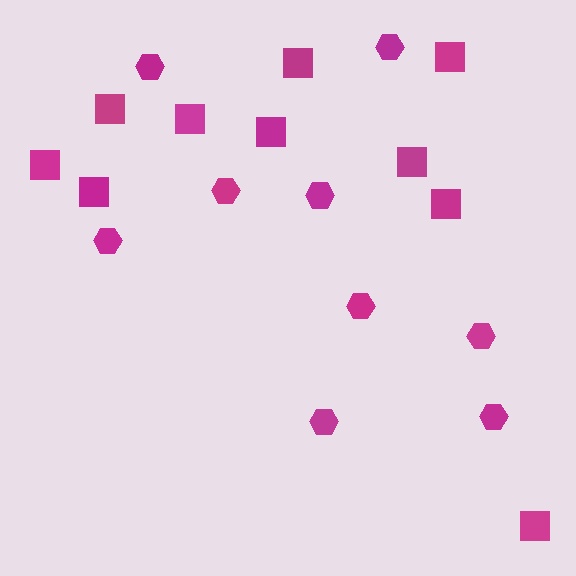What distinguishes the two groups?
There are 2 groups: one group of hexagons (9) and one group of squares (10).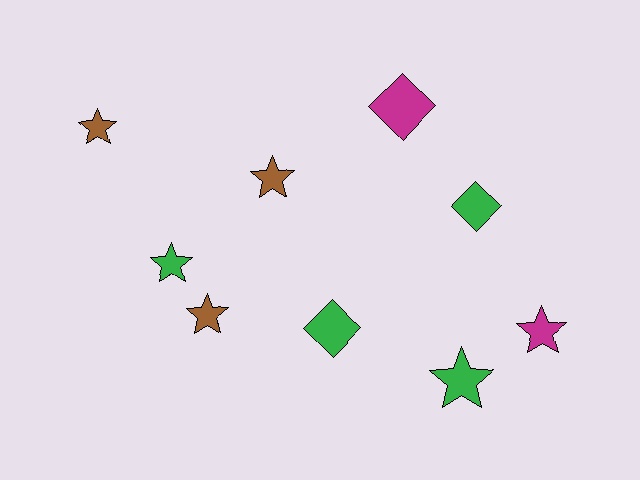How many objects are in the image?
There are 9 objects.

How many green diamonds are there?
There are 2 green diamonds.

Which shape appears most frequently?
Star, with 6 objects.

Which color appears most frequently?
Green, with 4 objects.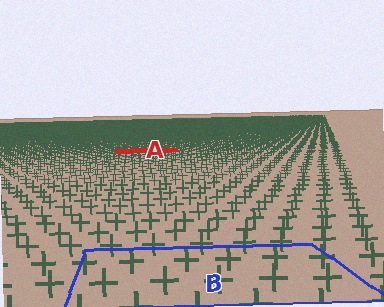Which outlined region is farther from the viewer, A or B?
Region A is farther from the viewer — the texture elements inside it appear smaller and more densely packed.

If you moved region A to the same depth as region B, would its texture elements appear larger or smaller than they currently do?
They would appear larger. At a closer depth, the same texture elements are projected at a bigger on-screen size.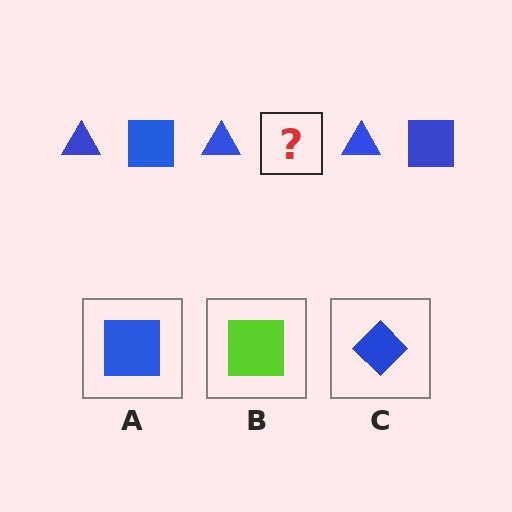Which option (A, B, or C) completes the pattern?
A.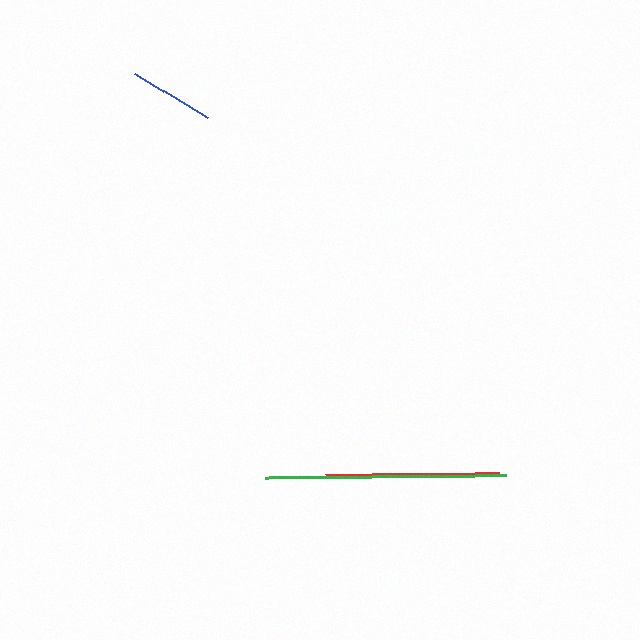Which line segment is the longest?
The green line is the longest at approximately 241 pixels.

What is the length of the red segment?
The red segment is approximately 174 pixels long.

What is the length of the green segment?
The green segment is approximately 241 pixels long.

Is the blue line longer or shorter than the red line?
The red line is longer than the blue line.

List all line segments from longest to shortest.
From longest to shortest: green, red, blue.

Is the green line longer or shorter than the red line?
The green line is longer than the red line.